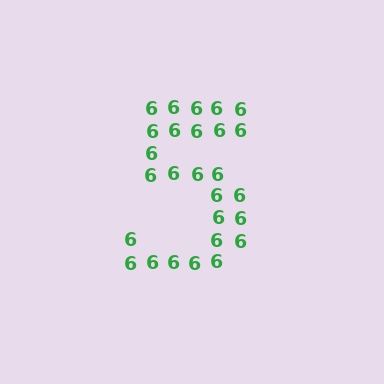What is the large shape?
The large shape is the digit 5.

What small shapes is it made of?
It is made of small digit 6's.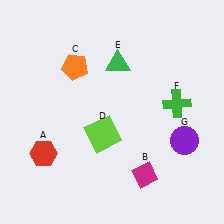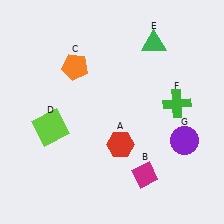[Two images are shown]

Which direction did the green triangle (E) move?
The green triangle (E) moved right.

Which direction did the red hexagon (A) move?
The red hexagon (A) moved right.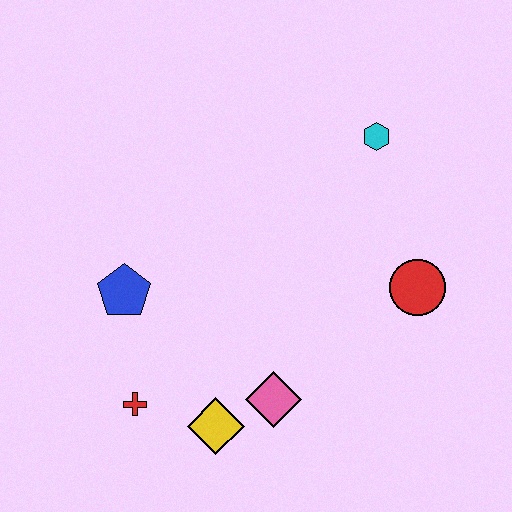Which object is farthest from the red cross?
The cyan hexagon is farthest from the red cross.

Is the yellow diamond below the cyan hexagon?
Yes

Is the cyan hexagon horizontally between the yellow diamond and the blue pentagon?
No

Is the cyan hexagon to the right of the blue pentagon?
Yes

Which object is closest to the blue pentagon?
The red cross is closest to the blue pentagon.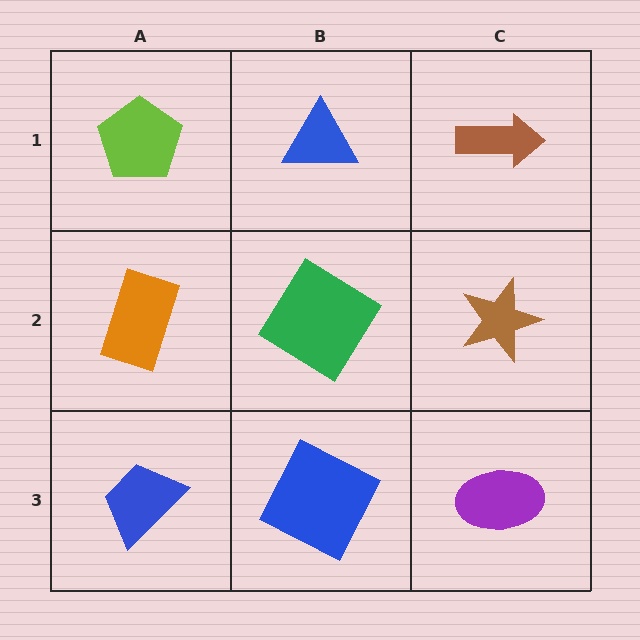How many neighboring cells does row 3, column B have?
3.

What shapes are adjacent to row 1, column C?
A brown star (row 2, column C), a blue triangle (row 1, column B).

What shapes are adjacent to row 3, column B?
A green diamond (row 2, column B), a blue trapezoid (row 3, column A), a purple ellipse (row 3, column C).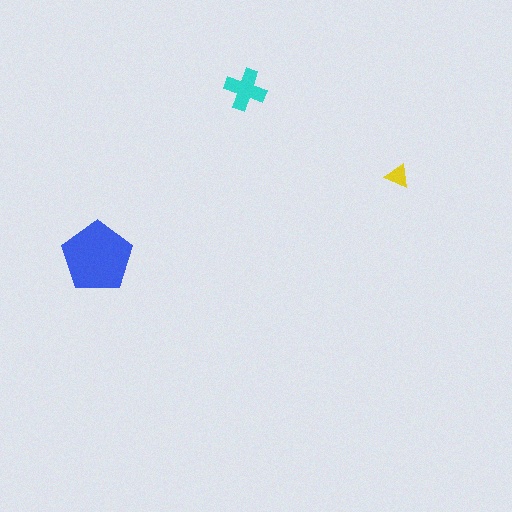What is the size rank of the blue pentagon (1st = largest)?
1st.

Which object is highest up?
The cyan cross is topmost.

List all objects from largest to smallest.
The blue pentagon, the cyan cross, the yellow triangle.